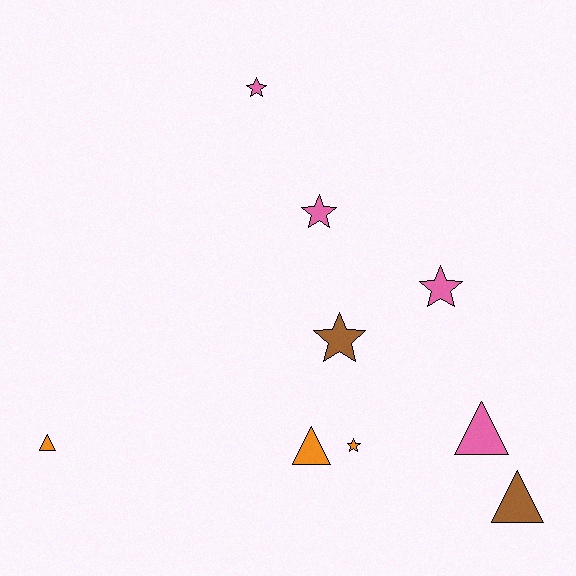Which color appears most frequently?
Pink, with 4 objects.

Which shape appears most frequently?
Star, with 5 objects.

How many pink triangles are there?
There is 1 pink triangle.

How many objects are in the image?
There are 9 objects.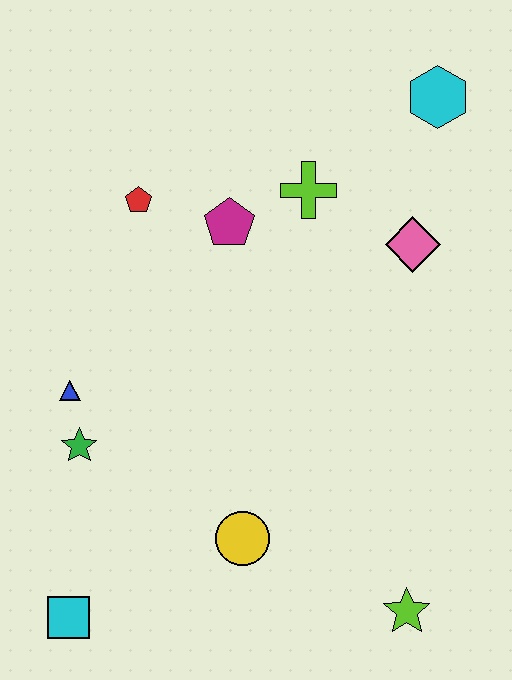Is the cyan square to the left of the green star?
Yes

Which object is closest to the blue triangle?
The green star is closest to the blue triangle.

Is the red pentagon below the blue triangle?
No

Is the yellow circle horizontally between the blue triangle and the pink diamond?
Yes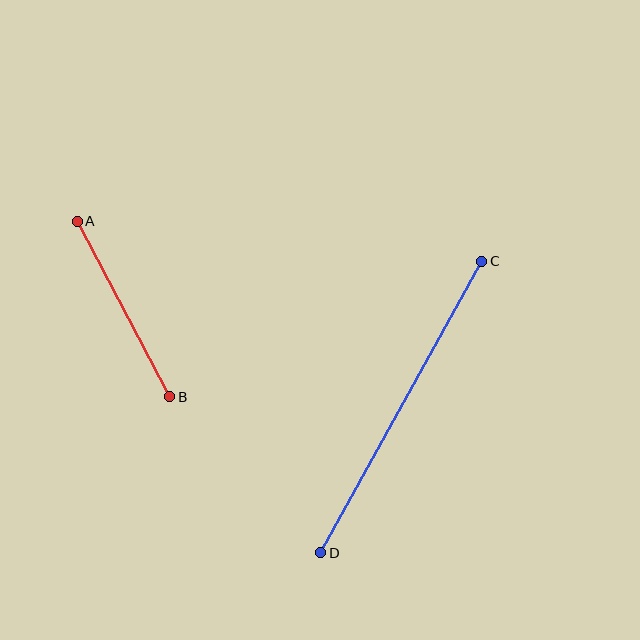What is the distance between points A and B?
The distance is approximately 199 pixels.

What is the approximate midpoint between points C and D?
The midpoint is at approximately (401, 407) pixels.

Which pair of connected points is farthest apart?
Points C and D are farthest apart.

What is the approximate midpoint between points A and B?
The midpoint is at approximately (123, 309) pixels.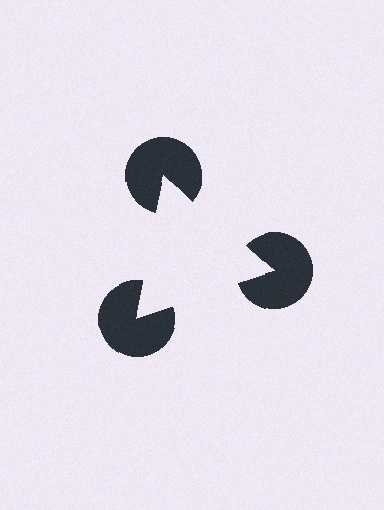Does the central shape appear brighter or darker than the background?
It typically appears slightly brighter than the background, even though no actual brightness change is drawn.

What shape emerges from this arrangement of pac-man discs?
An illusory triangle — its edges are inferred from the aligned wedge cuts in the pac-man discs, not physically drawn.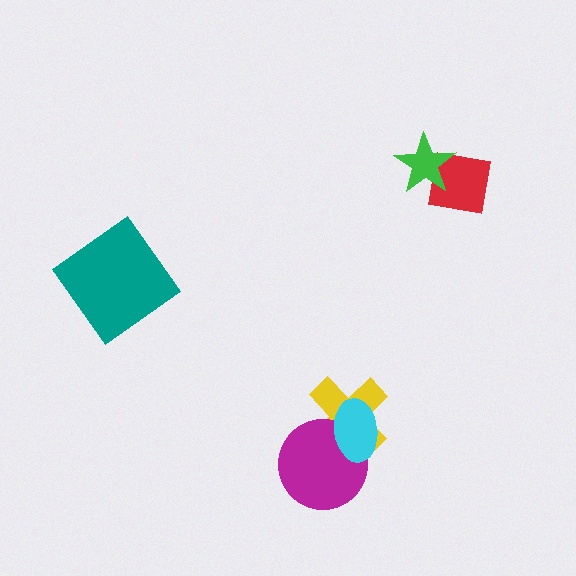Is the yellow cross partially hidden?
Yes, it is partially covered by another shape.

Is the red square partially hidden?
Yes, it is partially covered by another shape.